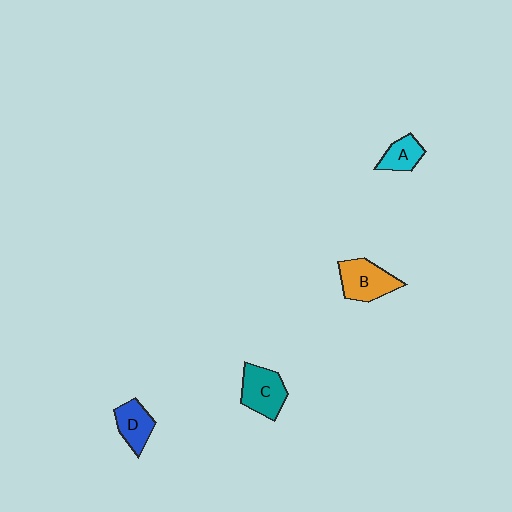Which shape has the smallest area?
Shape A (cyan).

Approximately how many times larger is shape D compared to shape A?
Approximately 1.2 times.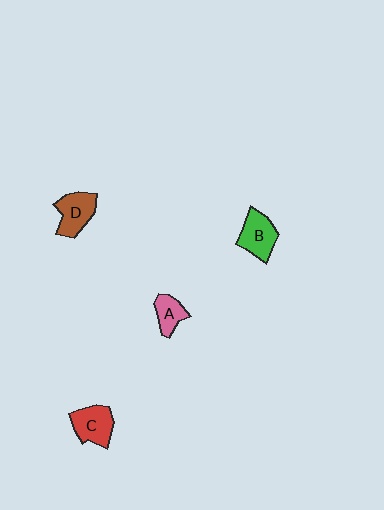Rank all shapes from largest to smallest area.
From largest to smallest: C (red), D (brown), B (green), A (pink).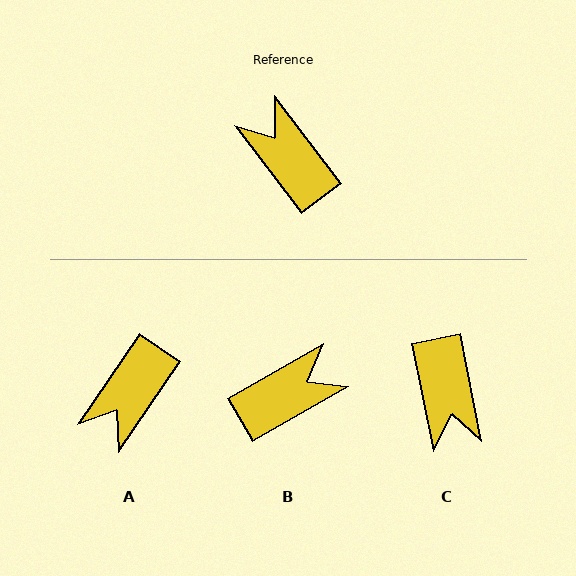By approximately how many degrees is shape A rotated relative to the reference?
Approximately 109 degrees counter-clockwise.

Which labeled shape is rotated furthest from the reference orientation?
C, about 154 degrees away.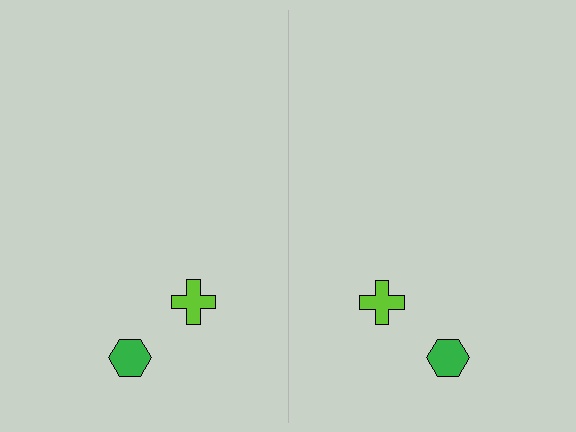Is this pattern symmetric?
Yes, this pattern has bilateral (reflection) symmetry.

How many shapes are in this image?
There are 4 shapes in this image.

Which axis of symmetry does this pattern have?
The pattern has a vertical axis of symmetry running through the center of the image.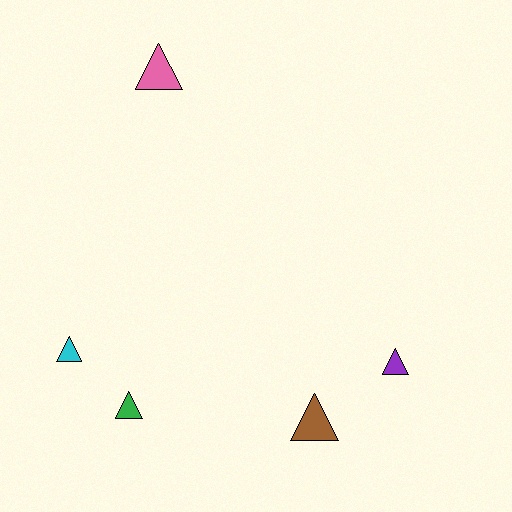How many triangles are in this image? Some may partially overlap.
There are 5 triangles.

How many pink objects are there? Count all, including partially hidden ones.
There is 1 pink object.